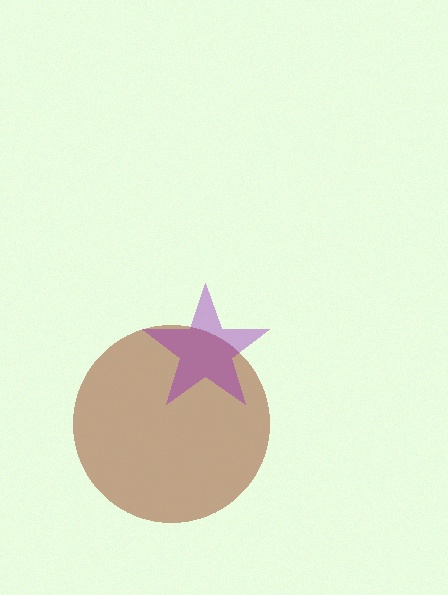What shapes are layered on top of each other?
The layered shapes are: a brown circle, a purple star.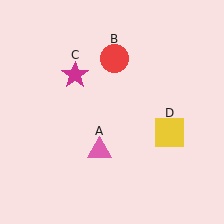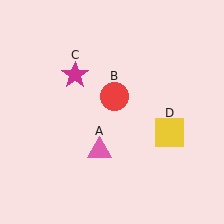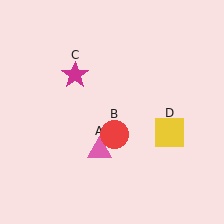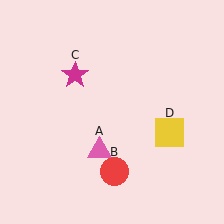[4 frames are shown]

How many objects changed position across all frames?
1 object changed position: red circle (object B).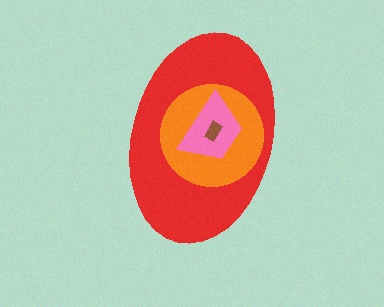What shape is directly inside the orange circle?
The pink trapezoid.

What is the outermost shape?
The red ellipse.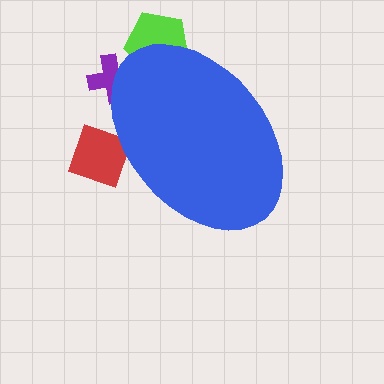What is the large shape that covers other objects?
A blue ellipse.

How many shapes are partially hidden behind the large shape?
3 shapes are partially hidden.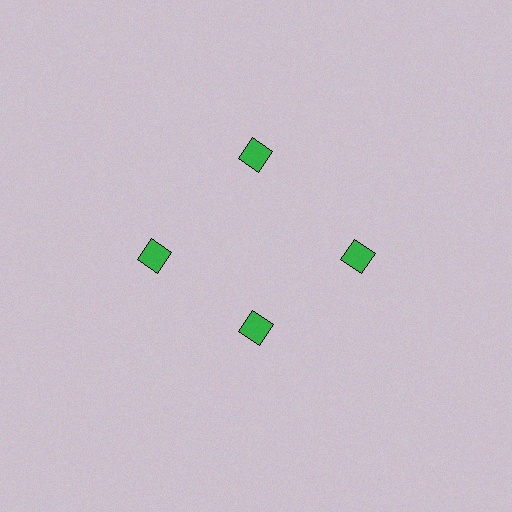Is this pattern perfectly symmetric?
No. The 4 green diamonds are arranged in a ring, but one element near the 6 o'clock position is pulled inward toward the center, breaking the 4-fold rotational symmetry.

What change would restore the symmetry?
The symmetry would be restored by moving it outward, back onto the ring so that all 4 diamonds sit at equal angles and equal distance from the center.